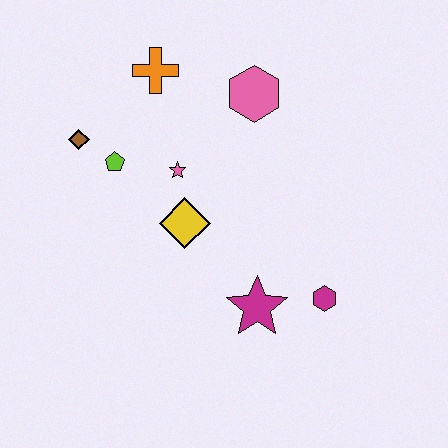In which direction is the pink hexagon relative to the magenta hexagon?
The pink hexagon is above the magenta hexagon.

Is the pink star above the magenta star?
Yes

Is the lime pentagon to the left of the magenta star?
Yes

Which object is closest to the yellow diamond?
The pink star is closest to the yellow diamond.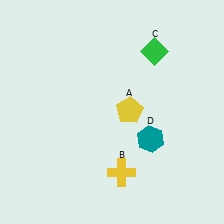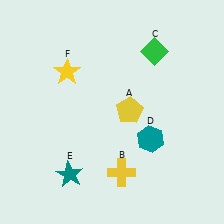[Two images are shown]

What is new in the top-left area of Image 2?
A yellow star (F) was added in the top-left area of Image 2.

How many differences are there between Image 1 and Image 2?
There are 2 differences between the two images.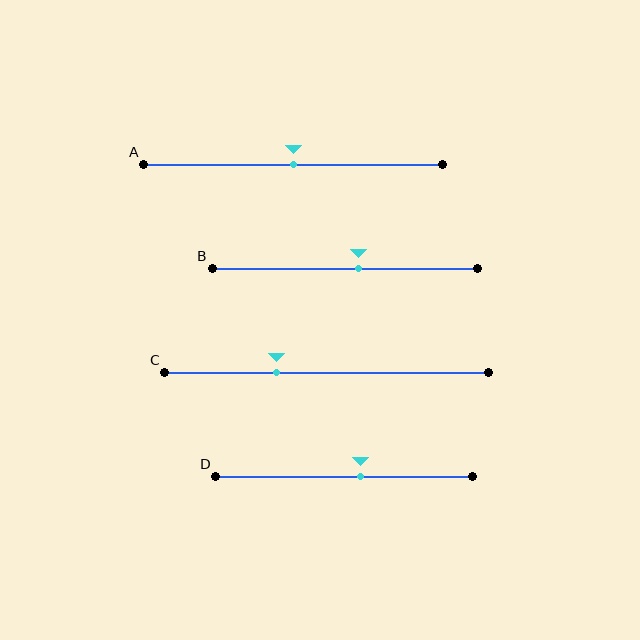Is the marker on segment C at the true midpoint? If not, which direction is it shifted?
No, the marker on segment C is shifted to the left by about 15% of the segment length.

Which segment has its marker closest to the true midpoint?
Segment A has its marker closest to the true midpoint.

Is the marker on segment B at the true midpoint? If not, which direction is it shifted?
No, the marker on segment B is shifted to the right by about 5% of the segment length.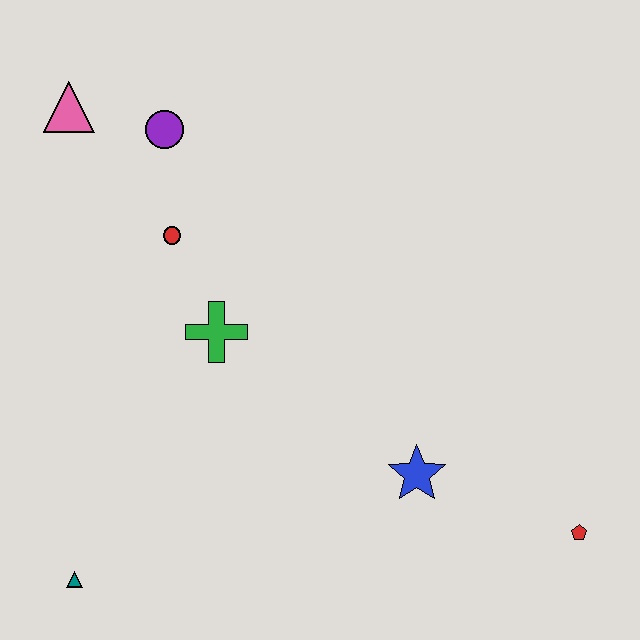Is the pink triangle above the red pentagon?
Yes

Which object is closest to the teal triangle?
The green cross is closest to the teal triangle.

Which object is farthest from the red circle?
The red pentagon is farthest from the red circle.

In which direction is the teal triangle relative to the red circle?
The teal triangle is below the red circle.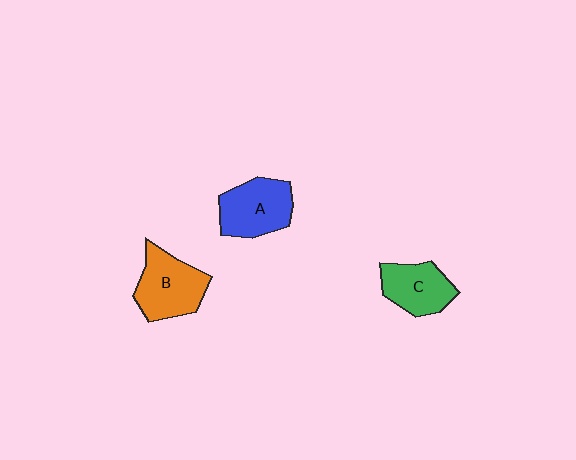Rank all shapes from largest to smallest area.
From largest to smallest: B (orange), A (blue), C (green).